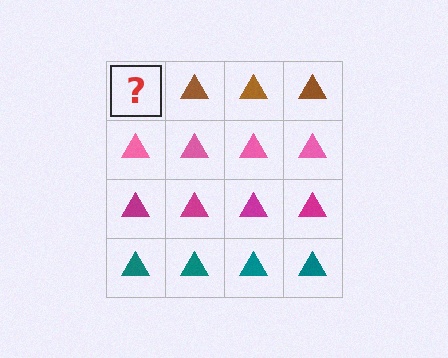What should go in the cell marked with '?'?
The missing cell should contain a brown triangle.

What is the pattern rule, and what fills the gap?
The rule is that each row has a consistent color. The gap should be filled with a brown triangle.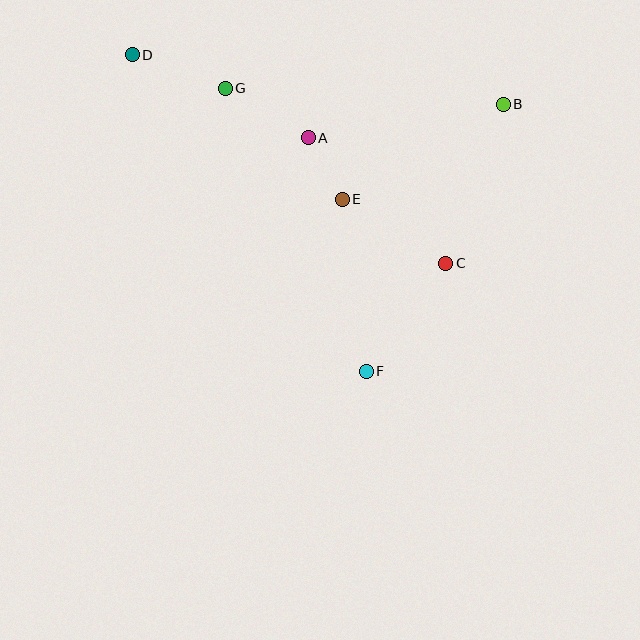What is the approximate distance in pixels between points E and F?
The distance between E and F is approximately 174 pixels.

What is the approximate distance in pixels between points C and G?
The distance between C and G is approximately 281 pixels.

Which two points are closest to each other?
Points A and E are closest to each other.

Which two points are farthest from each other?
Points D and F are farthest from each other.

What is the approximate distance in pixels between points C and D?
The distance between C and D is approximately 376 pixels.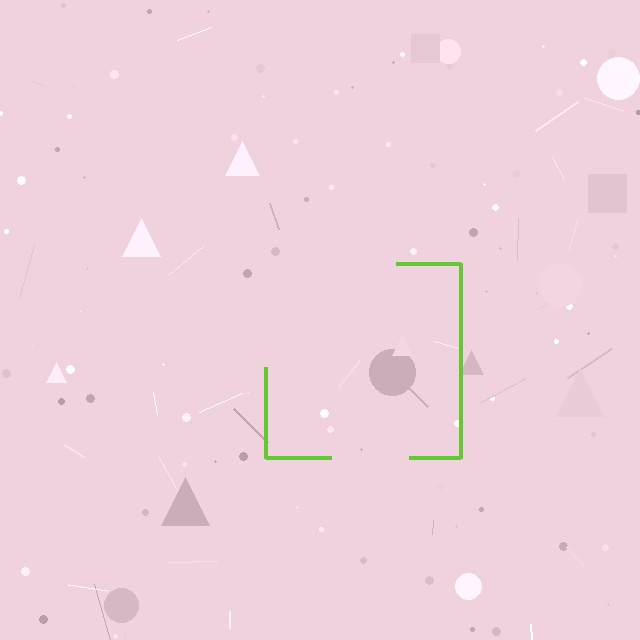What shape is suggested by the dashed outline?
The dashed outline suggests a square.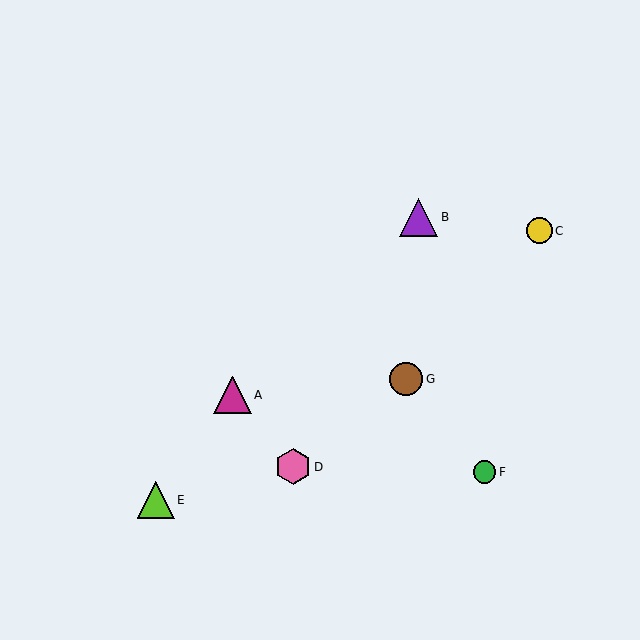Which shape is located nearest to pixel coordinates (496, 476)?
The green circle (labeled F) at (484, 472) is nearest to that location.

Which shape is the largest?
The purple triangle (labeled B) is the largest.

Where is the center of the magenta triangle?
The center of the magenta triangle is at (232, 395).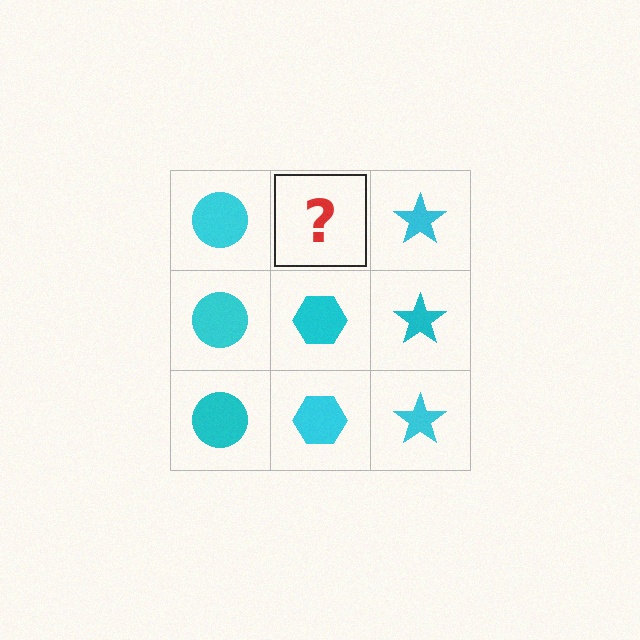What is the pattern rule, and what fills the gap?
The rule is that each column has a consistent shape. The gap should be filled with a cyan hexagon.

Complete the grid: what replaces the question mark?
The question mark should be replaced with a cyan hexagon.